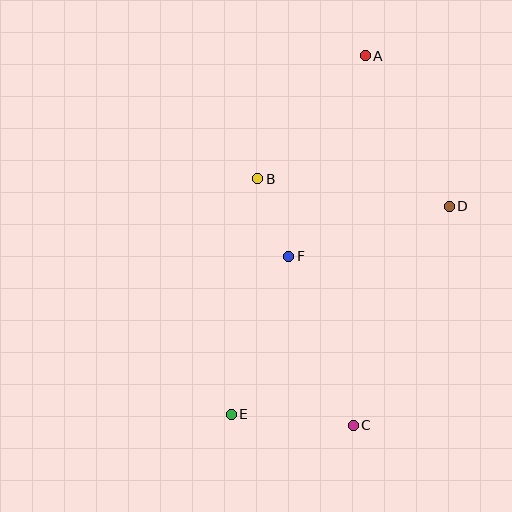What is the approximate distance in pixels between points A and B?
The distance between A and B is approximately 163 pixels.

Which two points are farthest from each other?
Points A and E are farthest from each other.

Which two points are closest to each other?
Points B and F are closest to each other.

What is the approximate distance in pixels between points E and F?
The distance between E and F is approximately 168 pixels.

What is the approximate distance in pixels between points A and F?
The distance between A and F is approximately 214 pixels.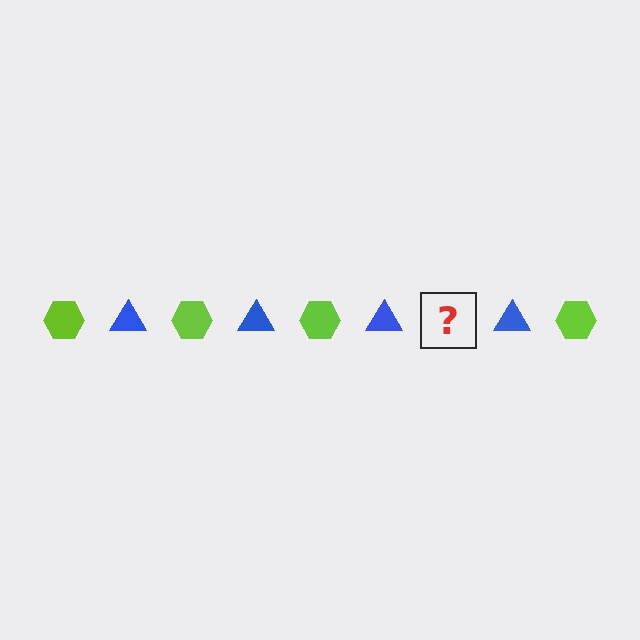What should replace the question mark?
The question mark should be replaced with a lime hexagon.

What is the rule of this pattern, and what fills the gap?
The rule is that the pattern alternates between lime hexagon and blue triangle. The gap should be filled with a lime hexagon.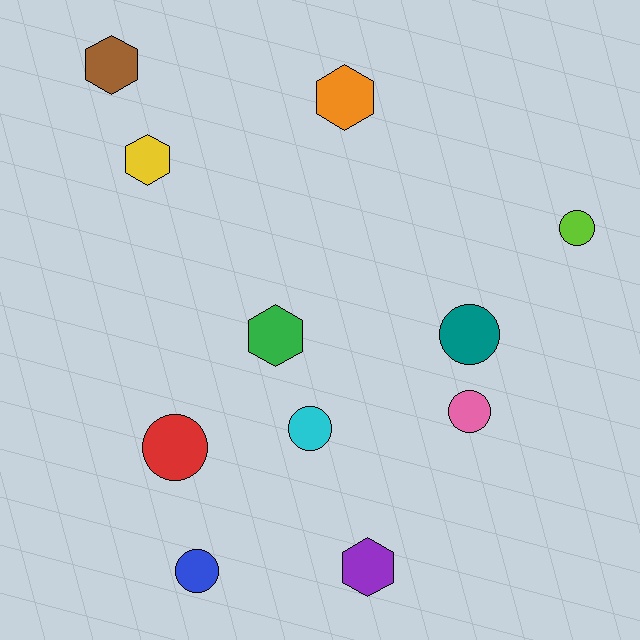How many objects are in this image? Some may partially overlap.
There are 11 objects.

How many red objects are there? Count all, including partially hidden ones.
There is 1 red object.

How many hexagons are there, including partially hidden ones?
There are 5 hexagons.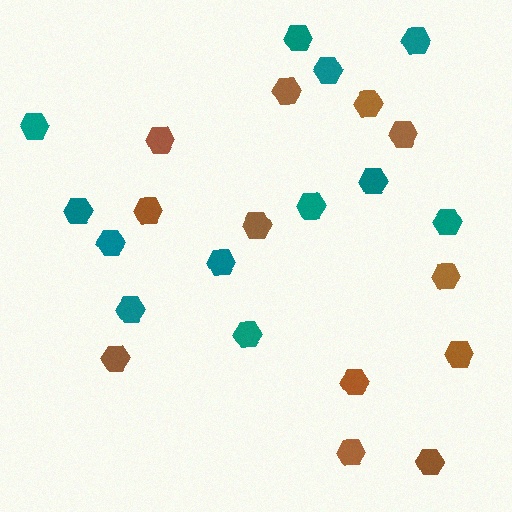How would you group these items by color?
There are 2 groups: one group of brown hexagons (12) and one group of teal hexagons (12).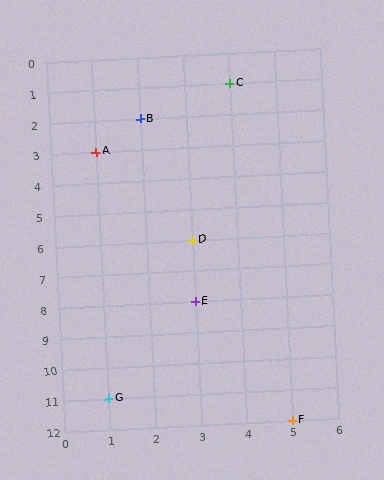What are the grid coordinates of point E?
Point E is at grid coordinates (3, 8).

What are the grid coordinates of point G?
Point G is at grid coordinates (1, 11).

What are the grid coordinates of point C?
Point C is at grid coordinates (4, 1).